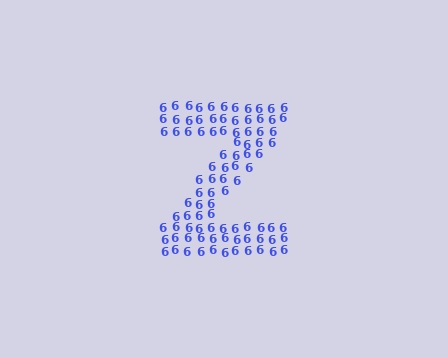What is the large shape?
The large shape is the letter Z.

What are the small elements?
The small elements are digit 6's.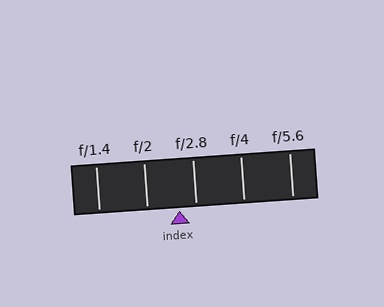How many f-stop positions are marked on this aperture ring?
There are 5 f-stop positions marked.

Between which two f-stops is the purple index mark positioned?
The index mark is between f/2 and f/2.8.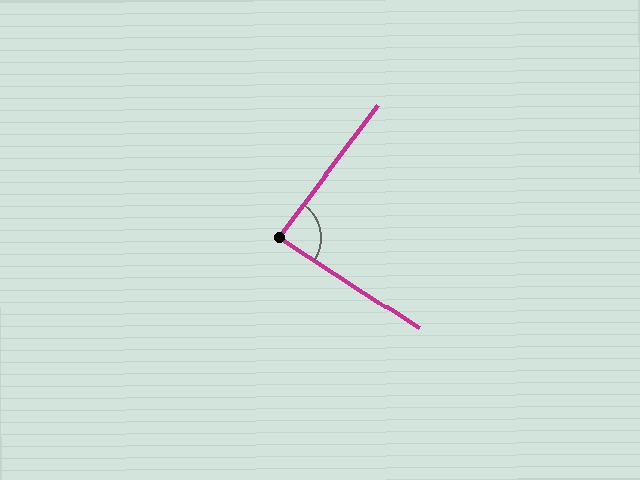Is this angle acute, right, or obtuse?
It is approximately a right angle.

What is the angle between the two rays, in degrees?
Approximately 86 degrees.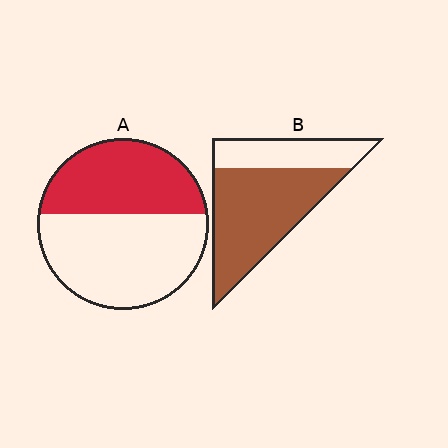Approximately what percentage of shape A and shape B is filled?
A is approximately 45% and B is approximately 70%.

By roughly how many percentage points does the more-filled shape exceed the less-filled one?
By roughly 25 percentage points (B over A).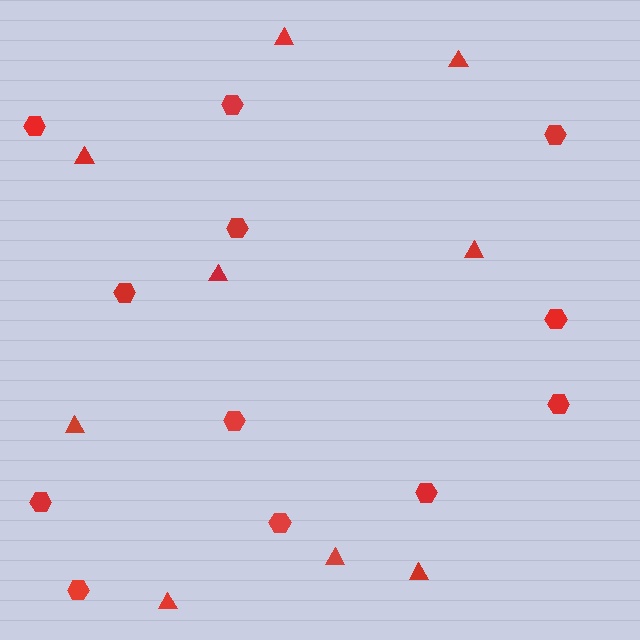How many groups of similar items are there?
There are 2 groups: one group of hexagons (12) and one group of triangles (9).